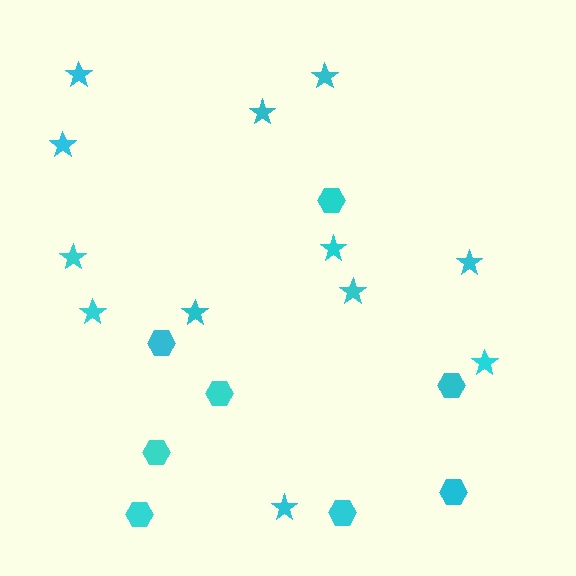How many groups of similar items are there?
There are 2 groups: one group of hexagons (8) and one group of stars (12).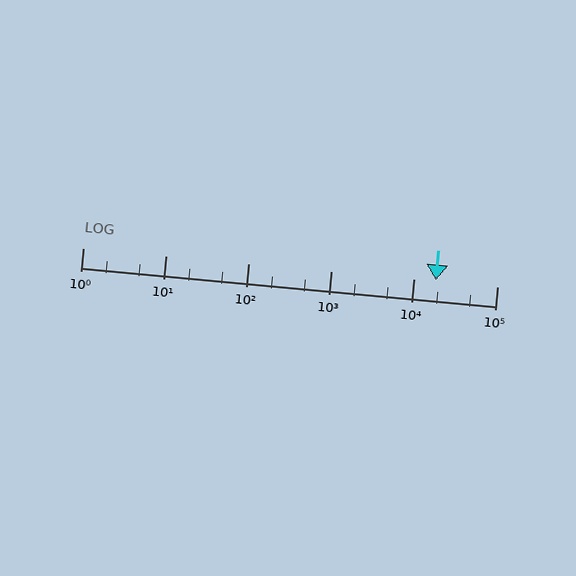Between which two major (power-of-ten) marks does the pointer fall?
The pointer is between 10000 and 100000.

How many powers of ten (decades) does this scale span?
The scale spans 5 decades, from 1 to 100000.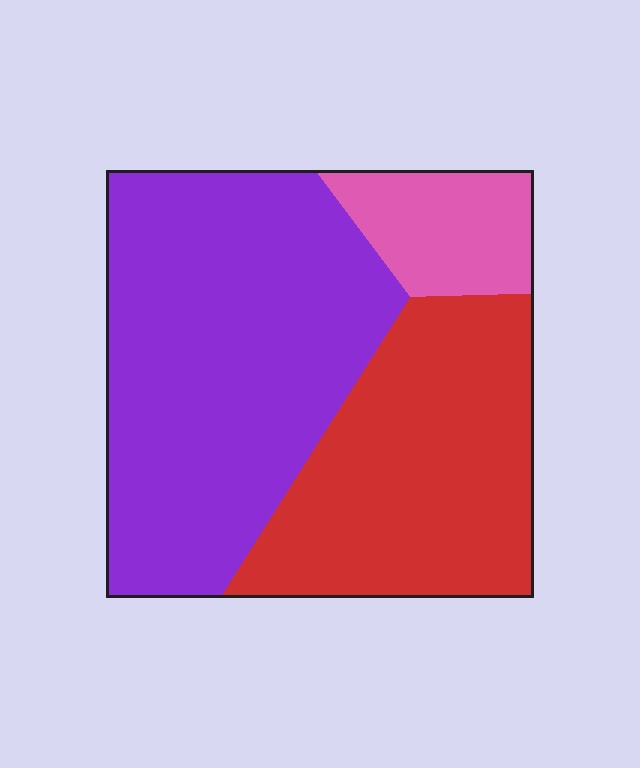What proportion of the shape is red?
Red takes up about three eighths (3/8) of the shape.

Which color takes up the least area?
Pink, at roughly 10%.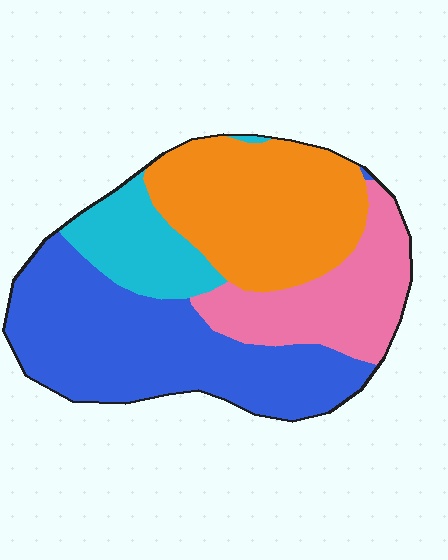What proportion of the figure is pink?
Pink takes up about one fifth (1/5) of the figure.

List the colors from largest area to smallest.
From largest to smallest: blue, orange, pink, cyan.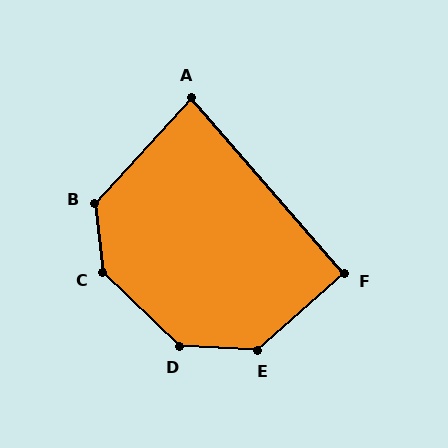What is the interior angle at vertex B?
Approximately 131 degrees (obtuse).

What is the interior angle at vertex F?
Approximately 90 degrees (approximately right).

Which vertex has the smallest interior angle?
A, at approximately 83 degrees.